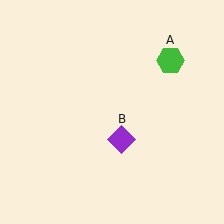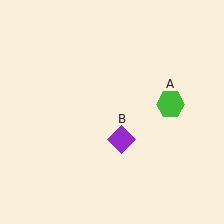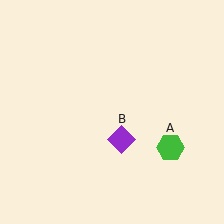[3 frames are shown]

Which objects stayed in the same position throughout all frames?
Purple diamond (object B) remained stationary.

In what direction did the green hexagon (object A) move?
The green hexagon (object A) moved down.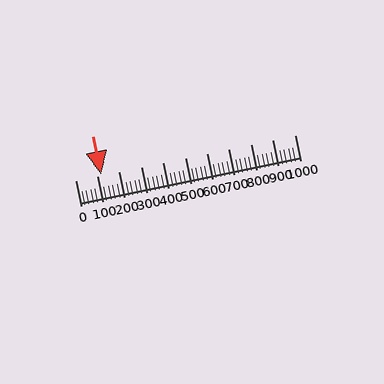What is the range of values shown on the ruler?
The ruler shows values from 0 to 1000.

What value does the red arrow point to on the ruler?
The red arrow points to approximately 120.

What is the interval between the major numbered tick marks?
The major tick marks are spaced 100 units apart.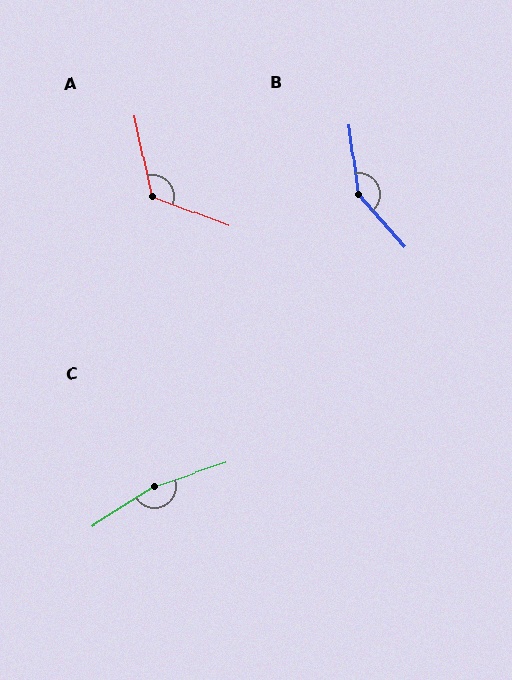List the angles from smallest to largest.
A (123°), B (145°), C (166°).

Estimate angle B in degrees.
Approximately 145 degrees.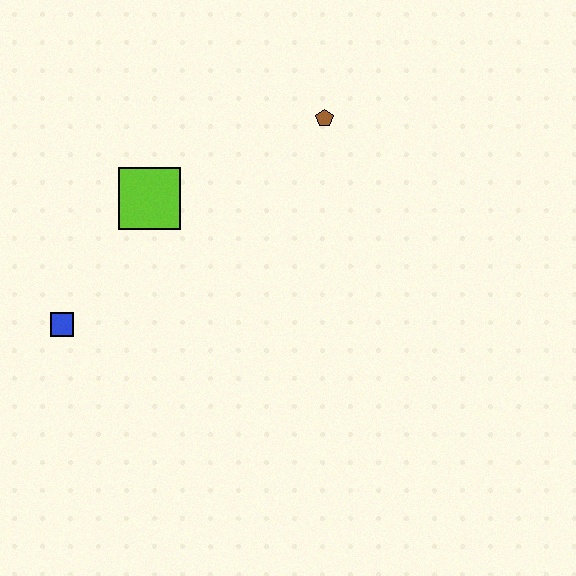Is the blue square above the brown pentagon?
No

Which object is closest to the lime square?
The blue square is closest to the lime square.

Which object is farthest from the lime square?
The brown pentagon is farthest from the lime square.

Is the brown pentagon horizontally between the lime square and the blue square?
No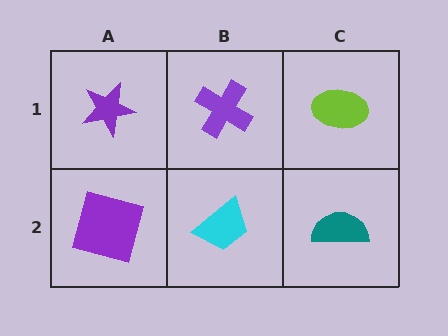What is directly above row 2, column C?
A lime ellipse.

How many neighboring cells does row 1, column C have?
2.